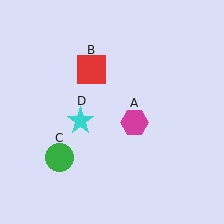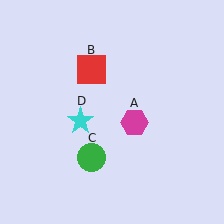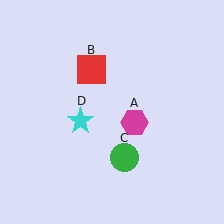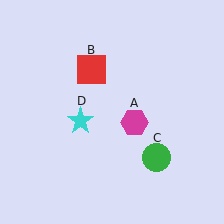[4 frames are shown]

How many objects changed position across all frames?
1 object changed position: green circle (object C).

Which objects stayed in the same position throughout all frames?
Magenta hexagon (object A) and red square (object B) and cyan star (object D) remained stationary.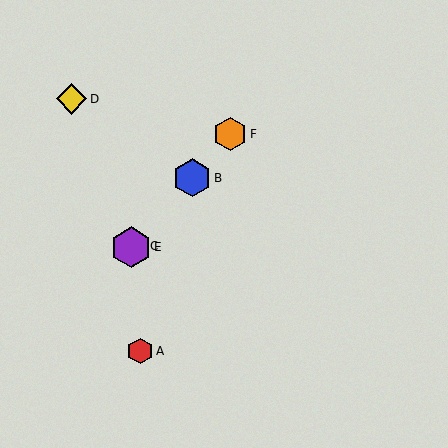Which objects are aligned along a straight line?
Objects B, C, E, F are aligned along a straight line.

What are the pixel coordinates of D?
Object D is at (72, 99).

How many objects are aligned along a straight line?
4 objects (B, C, E, F) are aligned along a straight line.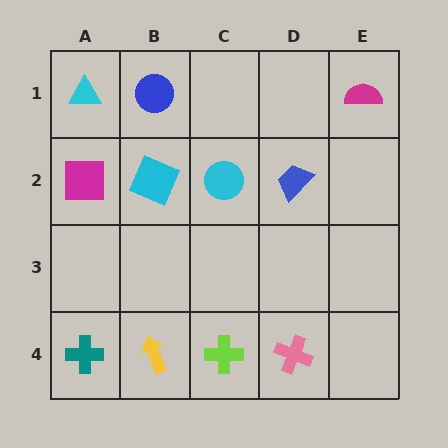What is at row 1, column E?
A magenta semicircle.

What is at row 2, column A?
A magenta square.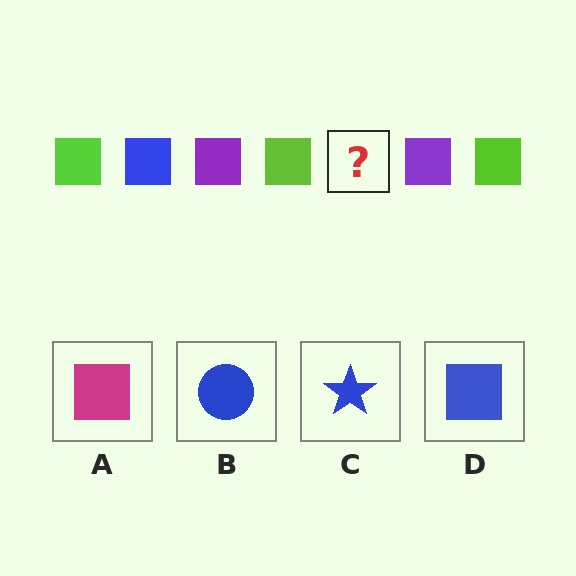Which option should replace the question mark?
Option D.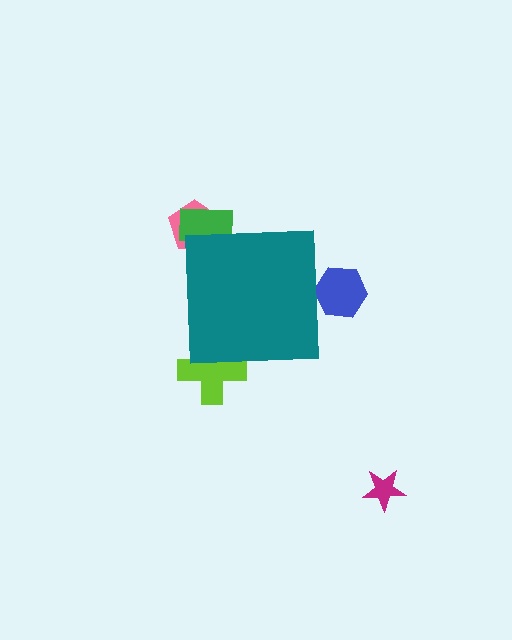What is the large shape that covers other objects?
A teal square.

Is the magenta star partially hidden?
No, the magenta star is fully visible.